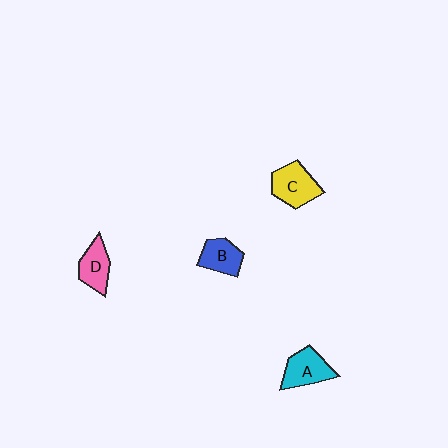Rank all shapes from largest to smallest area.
From largest to smallest: C (yellow), A (cyan), D (pink), B (blue).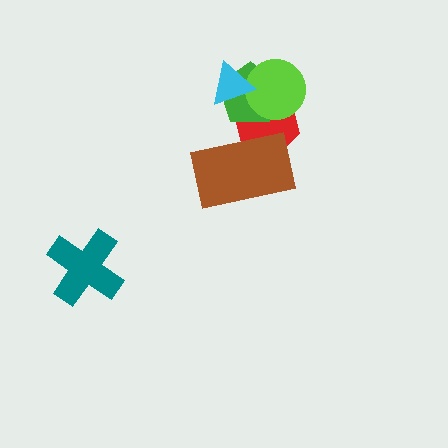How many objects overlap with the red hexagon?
4 objects overlap with the red hexagon.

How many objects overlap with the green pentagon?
3 objects overlap with the green pentagon.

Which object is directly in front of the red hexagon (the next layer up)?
The green pentagon is directly in front of the red hexagon.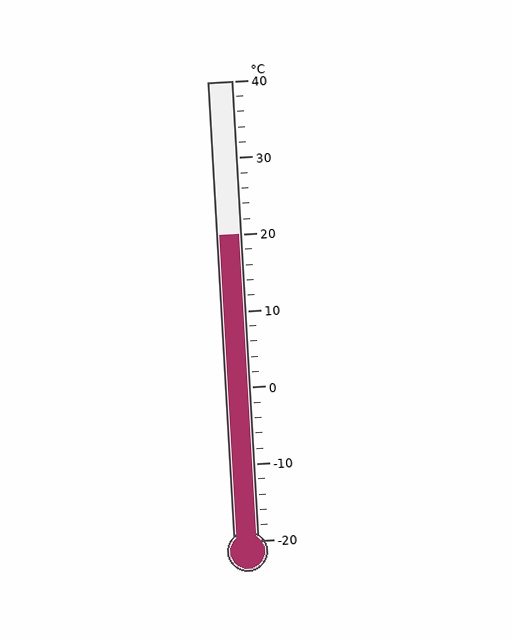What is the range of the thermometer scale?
The thermometer scale ranges from -20°C to 40°C.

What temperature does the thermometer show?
The thermometer shows approximately 20°C.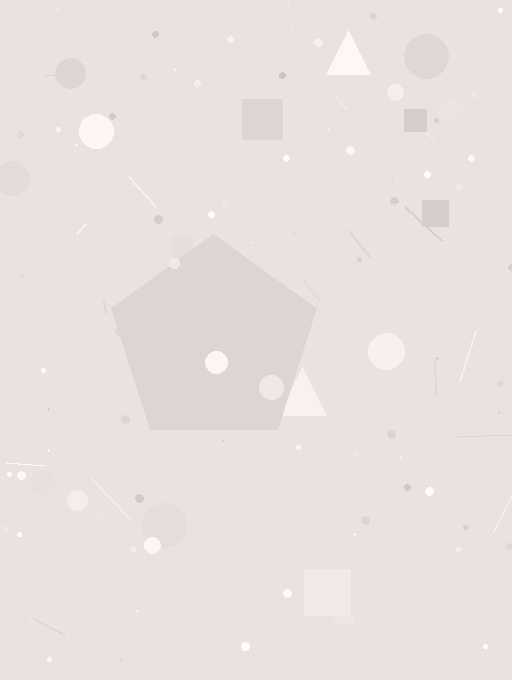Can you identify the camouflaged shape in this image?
The camouflaged shape is a pentagon.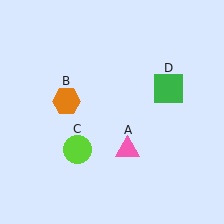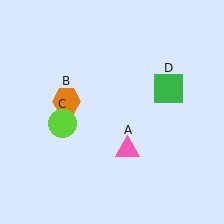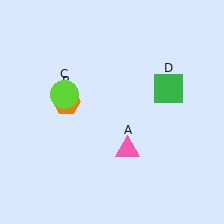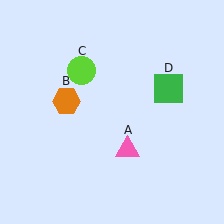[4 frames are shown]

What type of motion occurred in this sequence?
The lime circle (object C) rotated clockwise around the center of the scene.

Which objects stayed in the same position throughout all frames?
Pink triangle (object A) and orange hexagon (object B) and green square (object D) remained stationary.